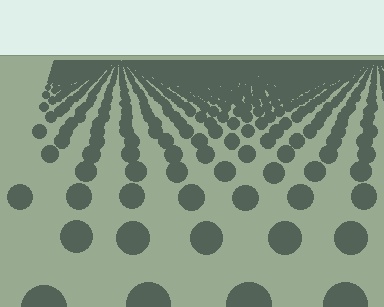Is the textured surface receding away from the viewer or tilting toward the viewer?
The surface is receding away from the viewer. Texture elements get smaller and denser toward the top.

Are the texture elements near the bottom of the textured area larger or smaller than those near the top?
Larger. Near the bottom, elements are closer to the viewer and appear at a bigger on-screen size.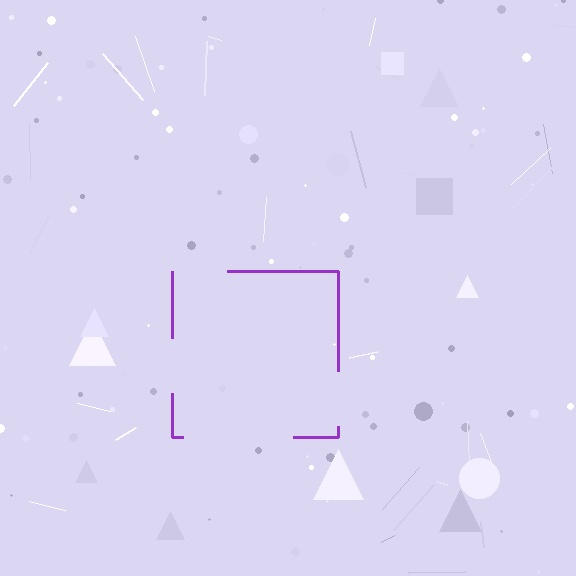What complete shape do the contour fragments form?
The contour fragments form a square.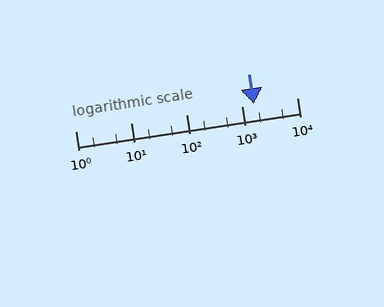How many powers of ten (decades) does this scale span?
The scale spans 4 decades, from 1 to 10000.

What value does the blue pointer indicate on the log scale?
The pointer indicates approximately 1700.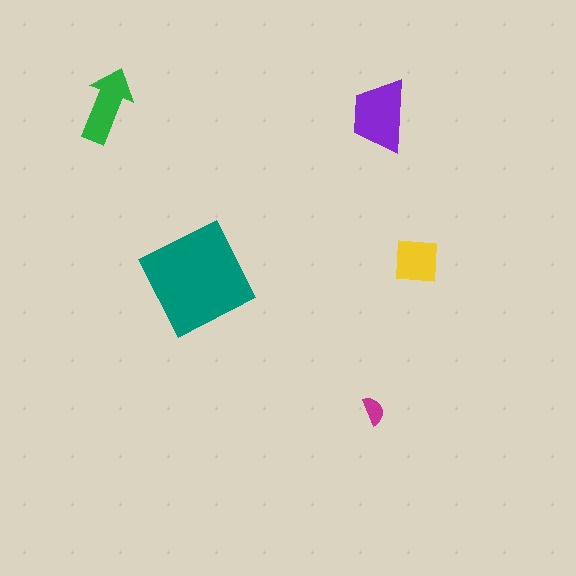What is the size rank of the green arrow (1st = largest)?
3rd.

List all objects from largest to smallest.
The teal diamond, the purple trapezoid, the green arrow, the yellow square, the magenta semicircle.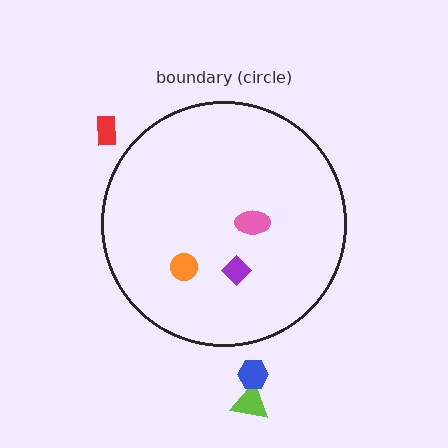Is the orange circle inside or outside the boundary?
Inside.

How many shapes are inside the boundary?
3 inside, 3 outside.